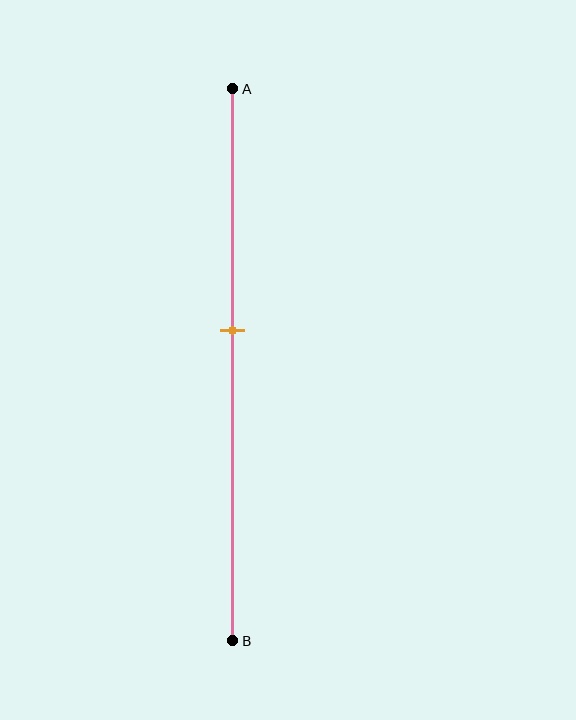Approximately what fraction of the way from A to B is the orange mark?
The orange mark is approximately 45% of the way from A to B.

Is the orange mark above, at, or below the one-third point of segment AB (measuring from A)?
The orange mark is below the one-third point of segment AB.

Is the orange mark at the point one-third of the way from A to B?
No, the mark is at about 45% from A, not at the 33% one-third point.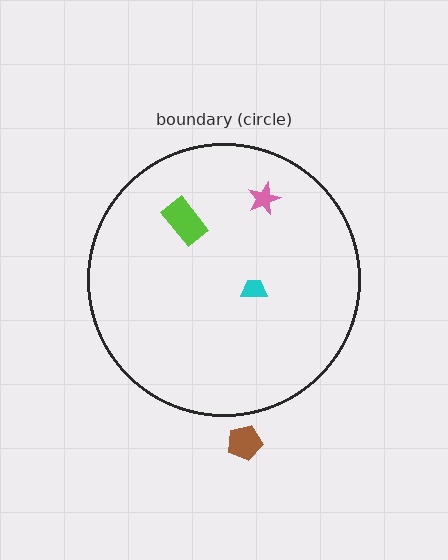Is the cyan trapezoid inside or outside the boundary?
Inside.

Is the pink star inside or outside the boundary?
Inside.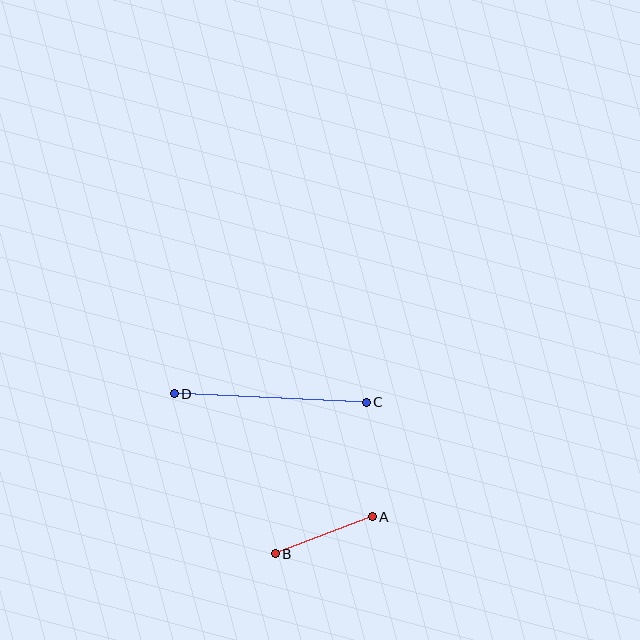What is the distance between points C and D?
The distance is approximately 192 pixels.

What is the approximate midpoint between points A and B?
The midpoint is at approximately (324, 535) pixels.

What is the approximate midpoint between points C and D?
The midpoint is at approximately (270, 398) pixels.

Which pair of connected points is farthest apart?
Points C and D are farthest apart.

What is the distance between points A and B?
The distance is approximately 104 pixels.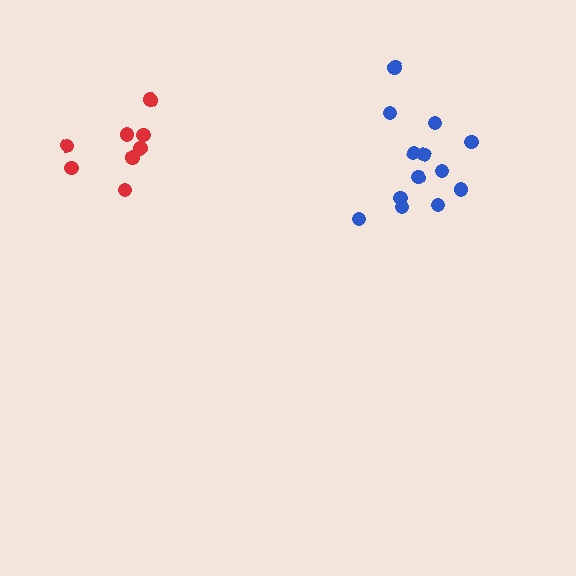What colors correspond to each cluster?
The clusters are colored: blue, red.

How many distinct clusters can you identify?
There are 2 distinct clusters.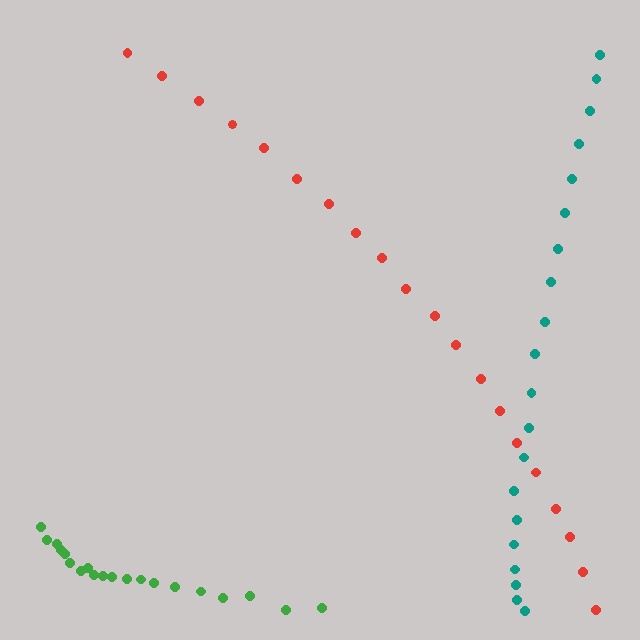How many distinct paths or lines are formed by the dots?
There are 3 distinct paths.